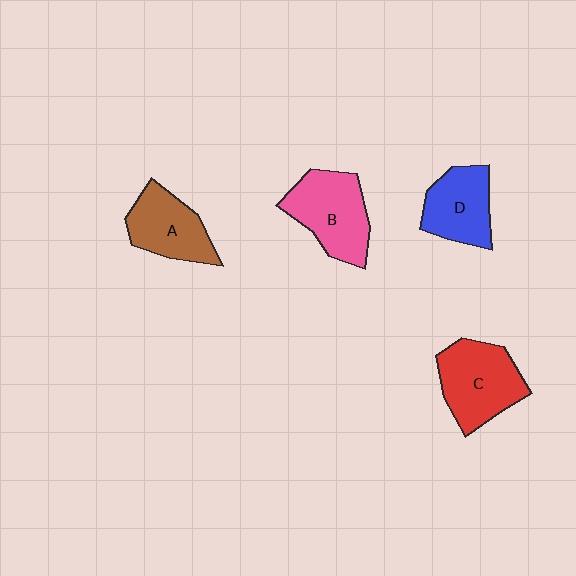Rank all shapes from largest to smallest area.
From largest to smallest: C (red), B (pink), A (brown), D (blue).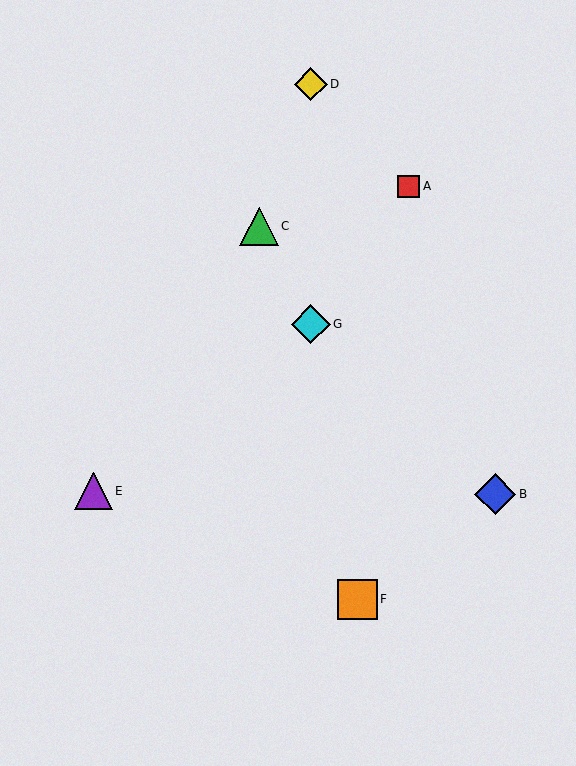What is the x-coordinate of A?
Object A is at x≈409.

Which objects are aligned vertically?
Objects D, G are aligned vertically.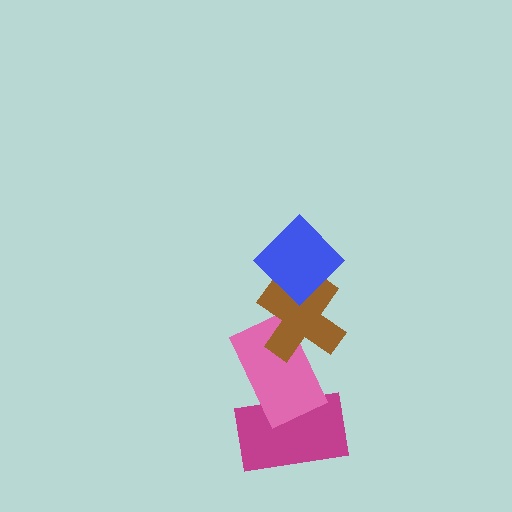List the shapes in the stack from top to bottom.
From top to bottom: the blue diamond, the brown cross, the pink rectangle, the magenta rectangle.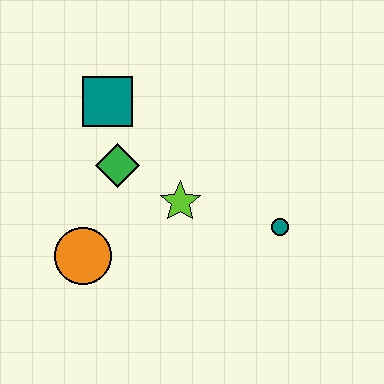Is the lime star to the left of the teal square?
No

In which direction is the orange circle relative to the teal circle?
The orange circle is to the left of the teal circle.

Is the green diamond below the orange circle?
No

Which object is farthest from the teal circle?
The teal square is farthest from the teal circle.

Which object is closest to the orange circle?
The green diamond is closest to the orange circle.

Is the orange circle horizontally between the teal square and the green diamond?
No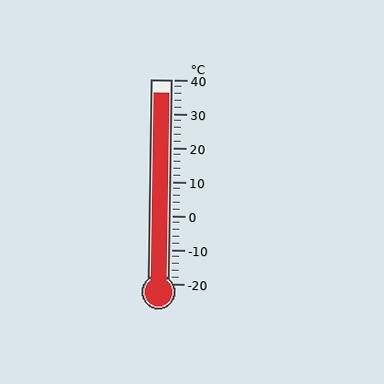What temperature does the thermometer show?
The thermometer shows approximately 36°C.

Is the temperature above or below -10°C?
The temperature is above -10°C.